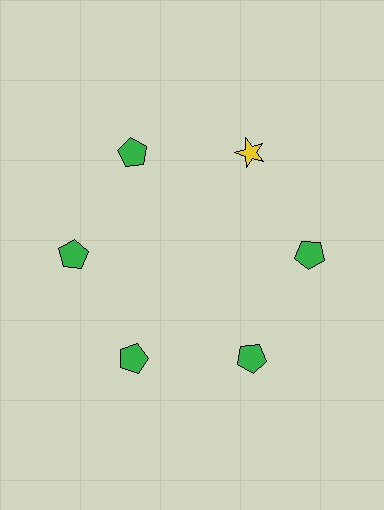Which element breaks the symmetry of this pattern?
The yellow star at roughly the 1 o'clock position breaks the symmetry. All other shapes are green pentagons.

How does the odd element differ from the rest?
It differs in both color (yellow instead of green) and shape (star instead of pentagon).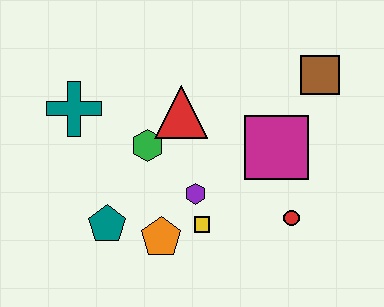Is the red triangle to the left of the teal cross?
No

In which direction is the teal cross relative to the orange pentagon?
The teal cross is above the orange pentagon.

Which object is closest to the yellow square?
The purple hexagon is closest to the yellow square.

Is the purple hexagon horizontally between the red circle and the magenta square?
No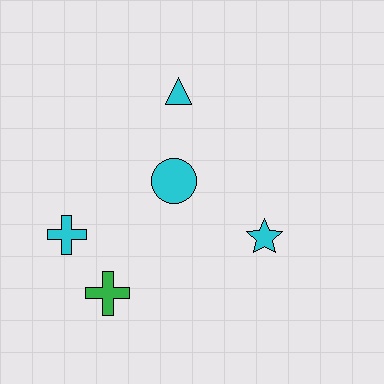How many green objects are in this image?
There is 1 green object.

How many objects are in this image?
There are 5 objects.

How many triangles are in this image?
There is 1 triangle.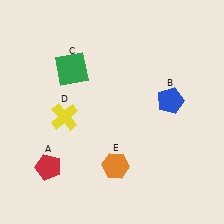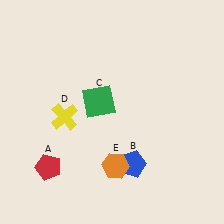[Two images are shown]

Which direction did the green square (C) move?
The green square (C) moved down.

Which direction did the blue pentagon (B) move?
The blue pentagon (B) moved down.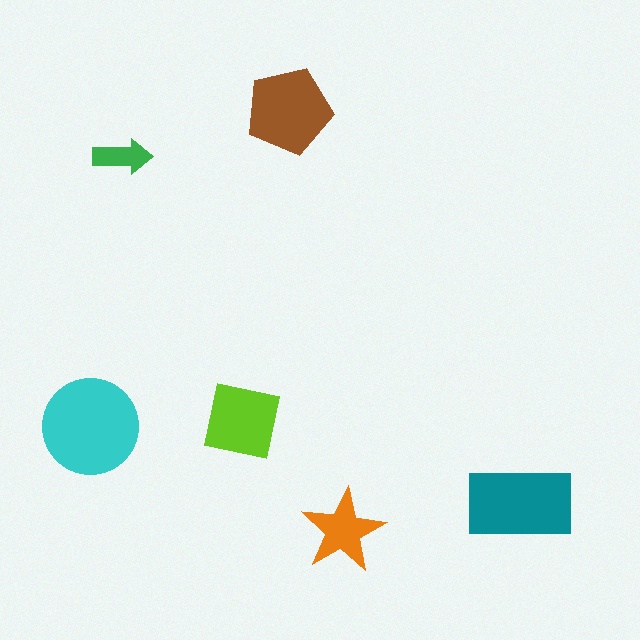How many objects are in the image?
There are 6 objects in the image.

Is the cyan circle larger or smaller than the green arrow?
Larger.